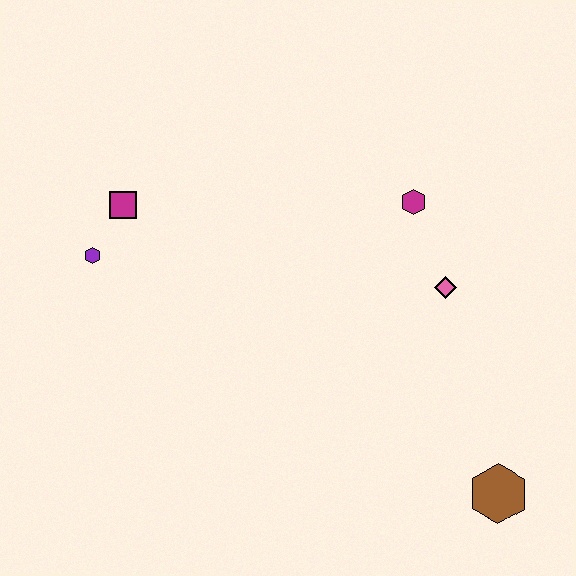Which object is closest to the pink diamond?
The magenta hexagon is closest to the pink diamond.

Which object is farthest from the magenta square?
The brown hexagon is farthest from the magenta square.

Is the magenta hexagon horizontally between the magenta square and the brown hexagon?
Yes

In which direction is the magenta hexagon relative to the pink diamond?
The magenta hexagon is above the pink diamond.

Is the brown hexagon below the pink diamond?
Yes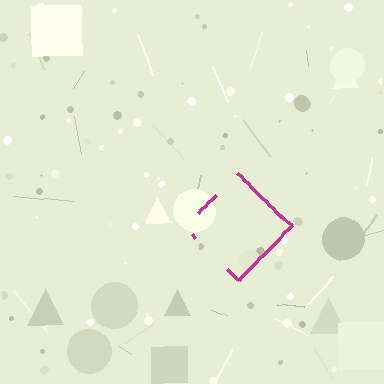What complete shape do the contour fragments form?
The contour fragments form a diamond.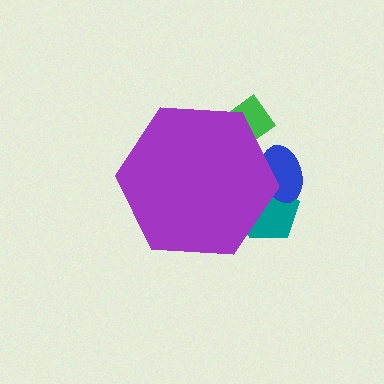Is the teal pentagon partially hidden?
Yes, the teal pentagon is partially hidden behind the purple hexagon.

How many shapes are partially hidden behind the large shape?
3 shapes are partially hidden.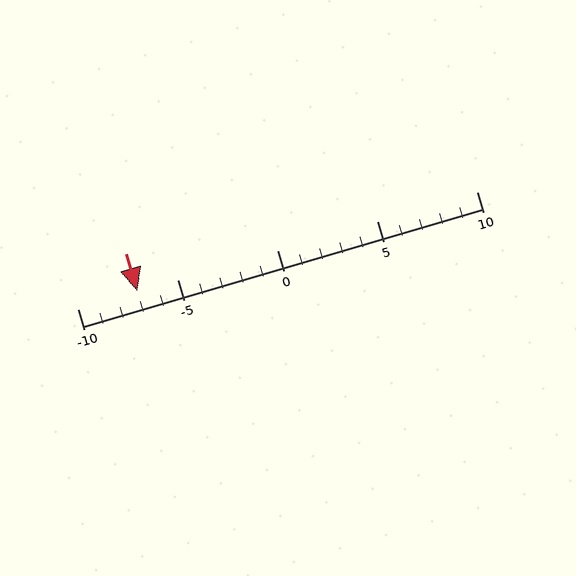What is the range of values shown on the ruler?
The ruler shows values from -10 to 10.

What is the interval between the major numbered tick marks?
The major tick marks are spaced 5 units apart.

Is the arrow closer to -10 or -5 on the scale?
The arrow is closer to -5.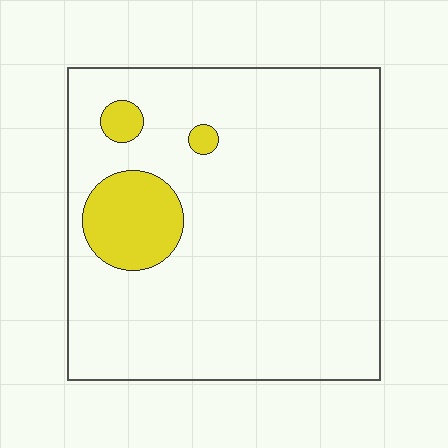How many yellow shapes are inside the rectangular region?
3.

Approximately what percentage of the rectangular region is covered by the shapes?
Approximately 10%.